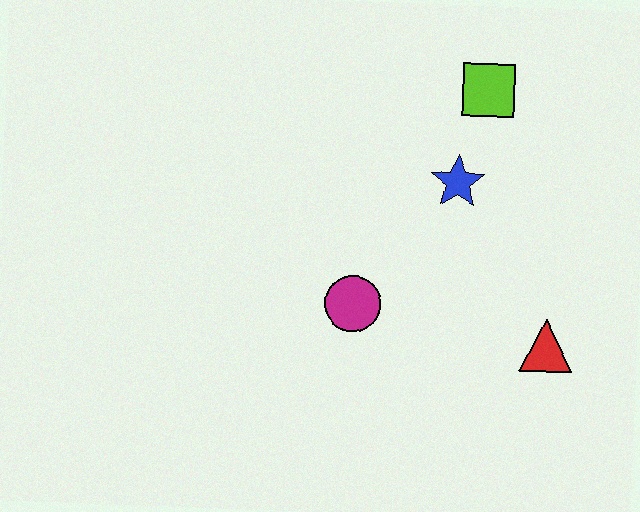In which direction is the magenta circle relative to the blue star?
The magenta circle is below the blue star.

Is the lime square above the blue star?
Yes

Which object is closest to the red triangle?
The blue star is closest to the red triangle.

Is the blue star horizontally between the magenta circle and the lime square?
Yes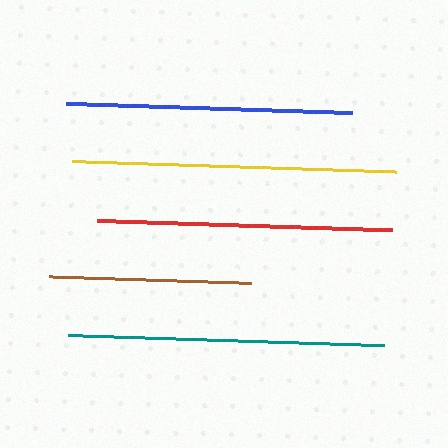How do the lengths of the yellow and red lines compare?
The yellow and red lines are approximately the same length.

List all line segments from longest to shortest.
From longest to shortest: yellow, teal, red, blue, brown.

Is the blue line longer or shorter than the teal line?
The teal line is longer than the blue line.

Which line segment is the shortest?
The brown line is the shortest at approximately 201 pixels.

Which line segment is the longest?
The yellow line is the longest at approximately 325 pixels.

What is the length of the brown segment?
The brown segment is approximately 201 pixels long.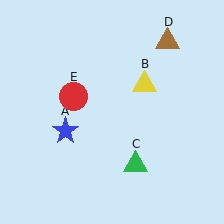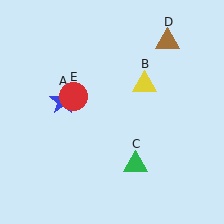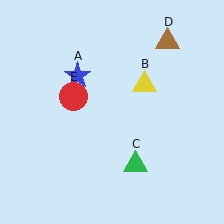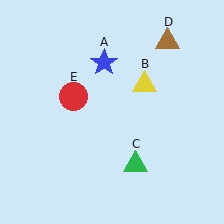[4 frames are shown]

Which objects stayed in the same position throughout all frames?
Yellow triangle (object B) and green triangle (object C) and brown triangle (object D) and red circle (object E) remained stationary.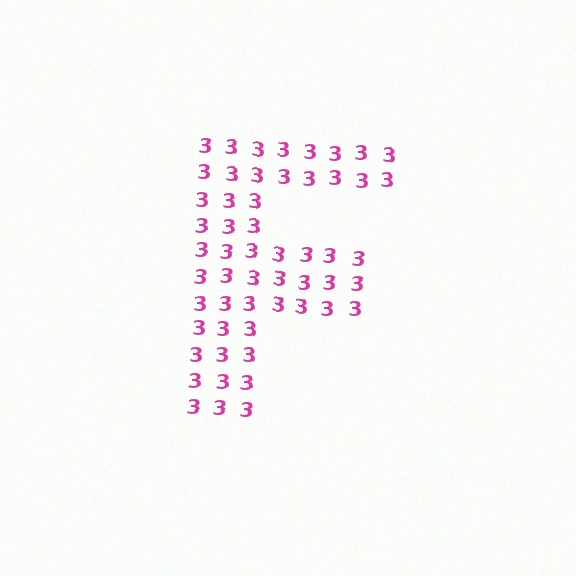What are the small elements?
The small elements are digit 3's.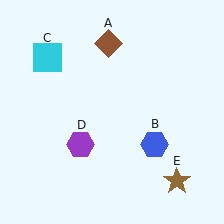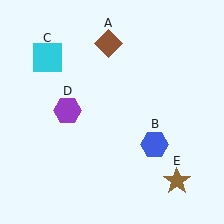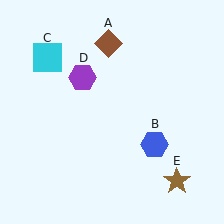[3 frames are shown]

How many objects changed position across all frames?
1 object changed position: purple hexagon (object D).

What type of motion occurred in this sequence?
The purple hexagon (object D) rotated clockwise around the center of the scene.